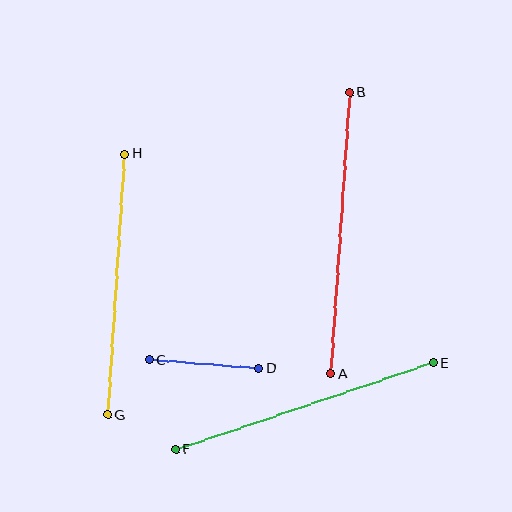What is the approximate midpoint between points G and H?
The midpoint is at approximately (116, 284) pixels.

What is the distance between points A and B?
The distance is approximately 282 pixels.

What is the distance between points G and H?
The distance is approximately 262 pixels.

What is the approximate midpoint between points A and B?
The midpoint is at approximately (340, 233) pixels.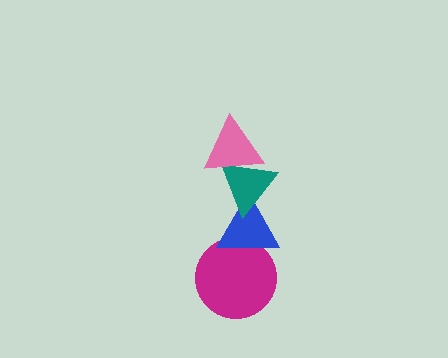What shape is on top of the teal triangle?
The pink triangle is on top of the teal triangle.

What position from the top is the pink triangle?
The pink triangle is 1st from the top.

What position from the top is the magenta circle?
The magenta circle is 4th from the top.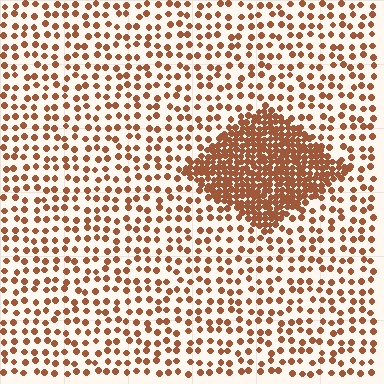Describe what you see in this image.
The image contains small brown elements arranged at two different densities. A diamond-shaped region is visible where the elements are more densely packed than the surrounding area.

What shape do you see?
I see a diamond.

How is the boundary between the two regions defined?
The boundary is defined by a change in element density (approximately 3.2x ratio). All elements are the same color, size, and shape.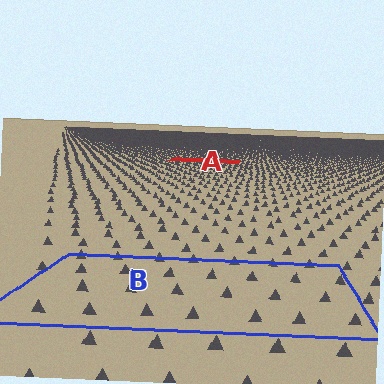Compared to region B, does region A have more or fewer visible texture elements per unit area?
Region A has more texture elements per unit area — they are packed more densely because it is farther away.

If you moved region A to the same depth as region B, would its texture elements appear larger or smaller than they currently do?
They would appear larger. At a closer depth, the same texture elements are projected at a bigger on-screen size.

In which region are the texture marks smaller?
The texture marks are smaller in region A, because it is farther away.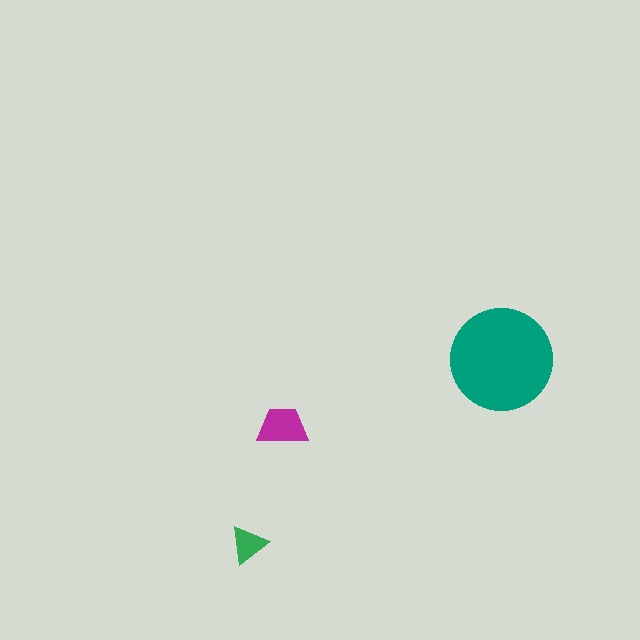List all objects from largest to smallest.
The teal circle, the magenta trapezoid, the green triangle.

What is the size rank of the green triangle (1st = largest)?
3rd.